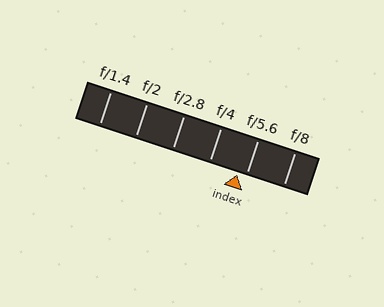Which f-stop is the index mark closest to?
The index mark is closest to f/5.6.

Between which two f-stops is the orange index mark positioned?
The index mark is between f/4 and f/5.6.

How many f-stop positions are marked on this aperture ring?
There are 6 f-stop positions marked.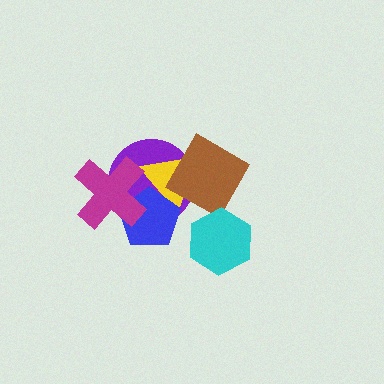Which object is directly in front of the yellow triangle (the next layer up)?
The brown diamond is directly in front of the yellow triangle.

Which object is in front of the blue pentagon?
The magenta cross is in front of the blue pentagon.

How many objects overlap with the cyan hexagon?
1 object overlaps with the cyan hexagon.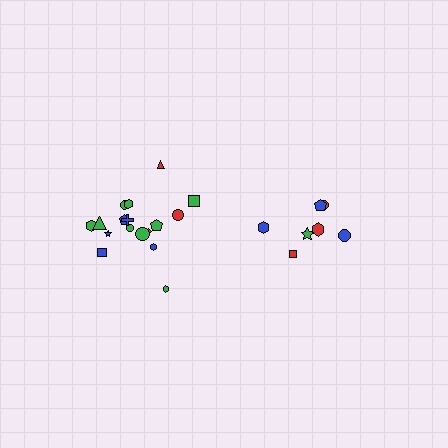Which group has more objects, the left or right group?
The left group.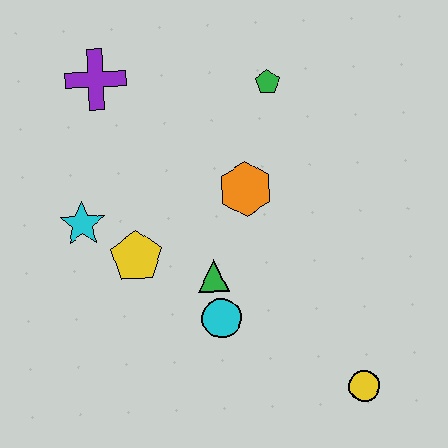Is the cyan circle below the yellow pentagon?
Yes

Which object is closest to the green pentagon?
The orange hexagon is closest to the green pentagon.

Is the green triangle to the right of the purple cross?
Yes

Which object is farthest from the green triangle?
The purple cross is farthest from the green triangle.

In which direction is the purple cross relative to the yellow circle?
The purple cross is above the yellow circle.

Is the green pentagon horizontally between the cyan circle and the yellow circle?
Yes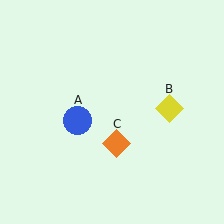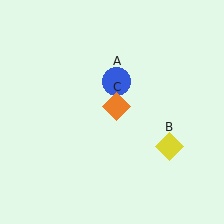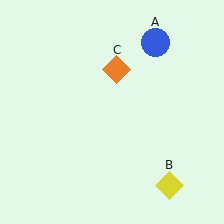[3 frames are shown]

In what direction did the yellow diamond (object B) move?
The yellow diamond (object B) moved down.